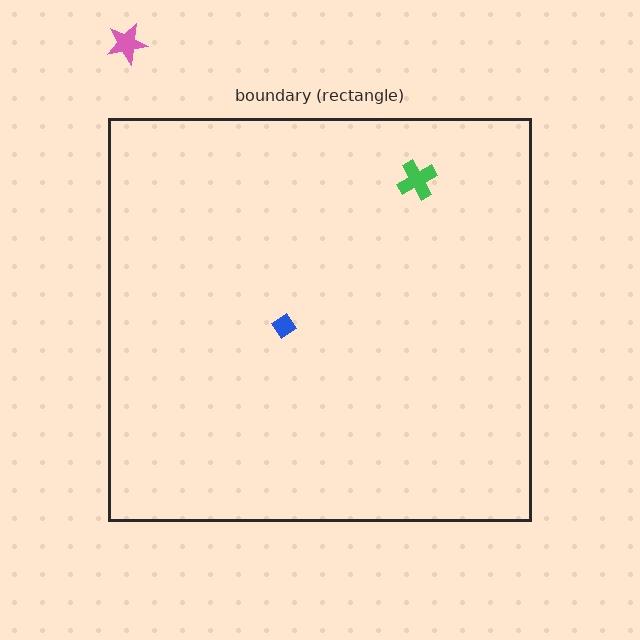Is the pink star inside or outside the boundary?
Outside.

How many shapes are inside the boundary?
2 inside, 1 outside.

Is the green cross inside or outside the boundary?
Inside.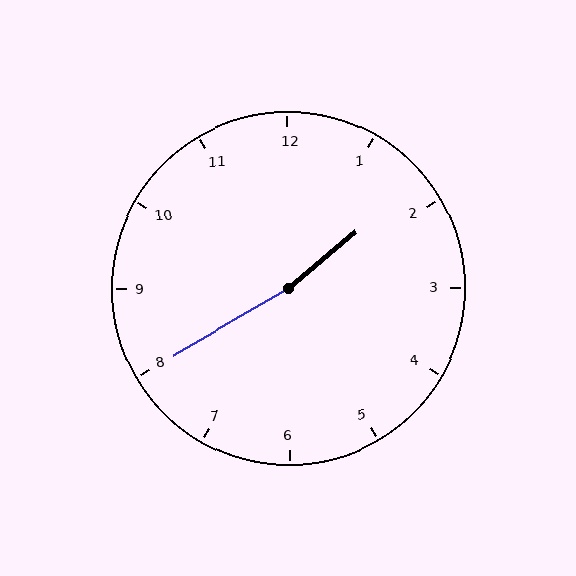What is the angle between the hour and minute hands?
Approximately 170 degrees.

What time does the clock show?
1:40.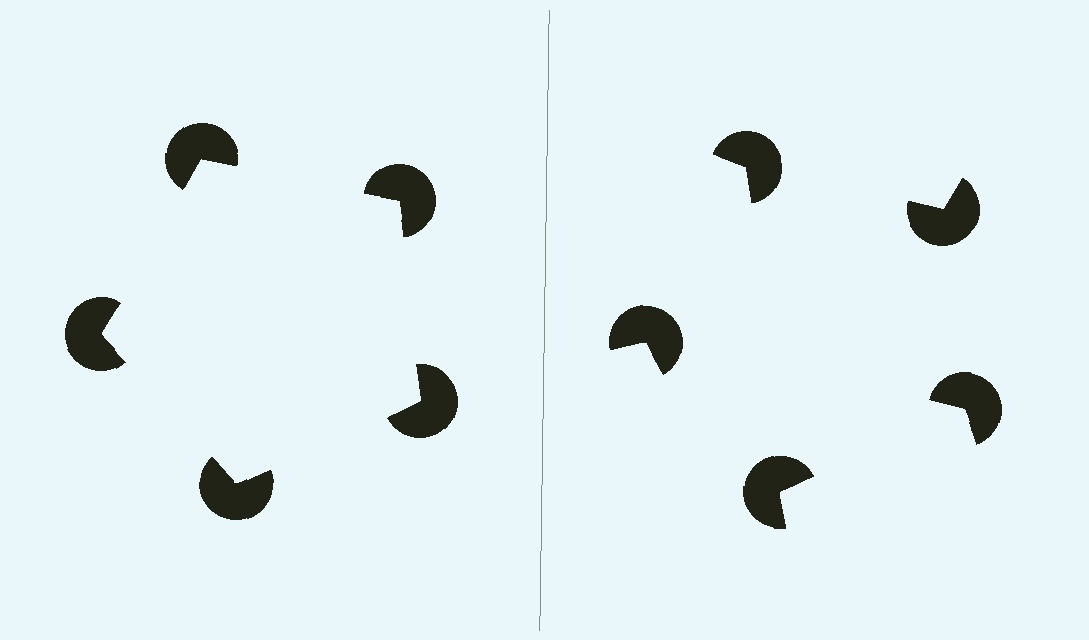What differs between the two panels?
The pac-man discs are positioned identically on both sides; only the wedge orientations differ. On the left they align to a pentagon; on the right they are misaligned.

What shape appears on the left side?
An illusory pentagon.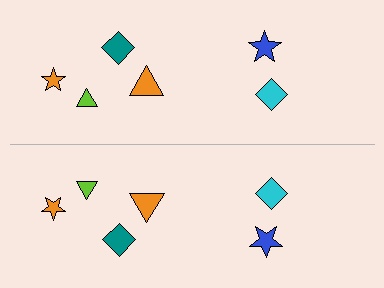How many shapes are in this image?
There are 12 shapes in this image.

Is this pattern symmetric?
Yes, this pattern has bilateral (reflection) symmetry.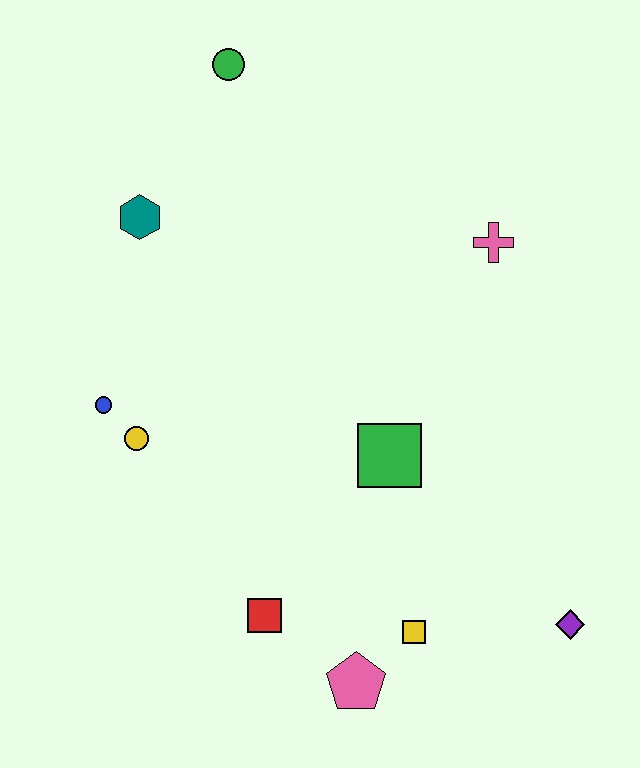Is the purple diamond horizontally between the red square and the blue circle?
No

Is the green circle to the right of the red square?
No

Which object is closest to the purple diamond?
The yellow square is closest to the purple diamond.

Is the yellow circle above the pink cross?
No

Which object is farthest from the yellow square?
The green circle is farthest from the yellow square.